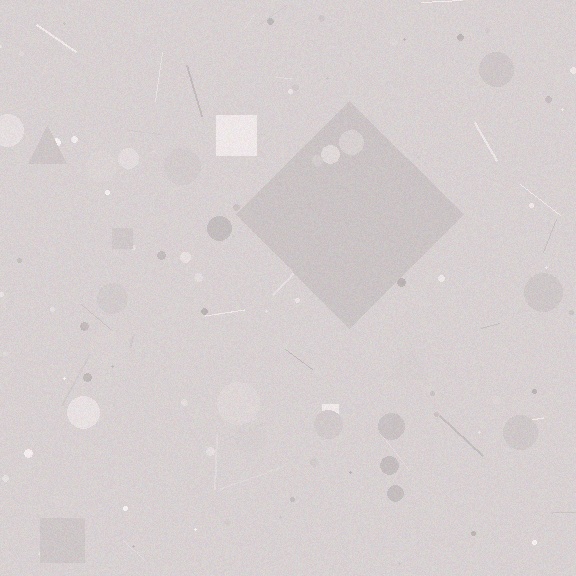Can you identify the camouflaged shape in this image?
The camouflaged shape is a diamond.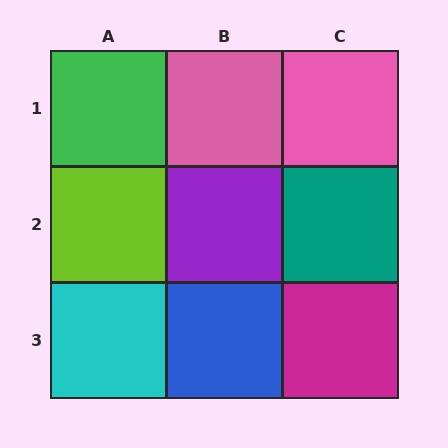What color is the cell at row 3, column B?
Blue.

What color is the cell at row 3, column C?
Magenta.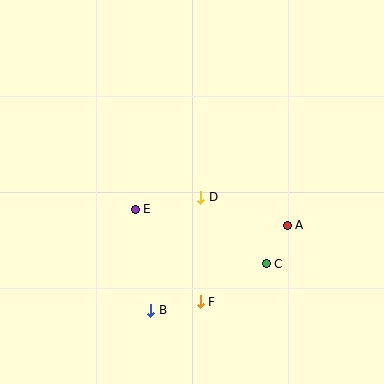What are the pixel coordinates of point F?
Point F is at (200, 302).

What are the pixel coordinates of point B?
Point B is at (151, 310).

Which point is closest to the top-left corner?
Point E is closest to the top-left corner.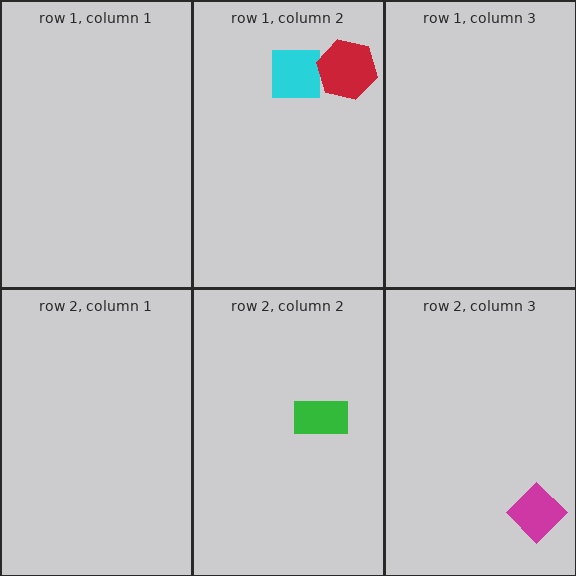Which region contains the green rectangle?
The row 2, column 2 region.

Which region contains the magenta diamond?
The row 2, column 3 region.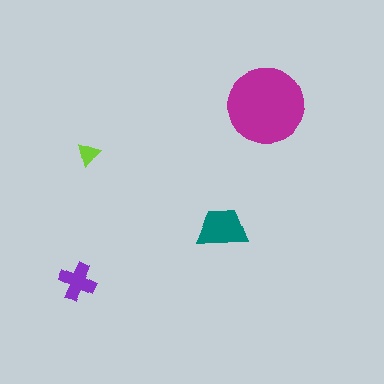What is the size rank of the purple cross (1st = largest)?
3rd.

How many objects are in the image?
There are 4 objects in the image.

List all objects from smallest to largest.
The lime triangle, the purple cross, the teal trapezoid, the magenta circle.